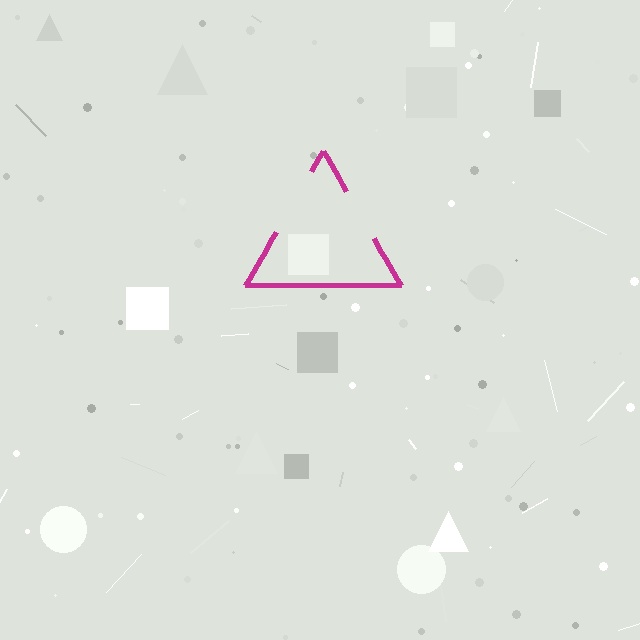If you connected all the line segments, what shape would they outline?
They would outline a triangle.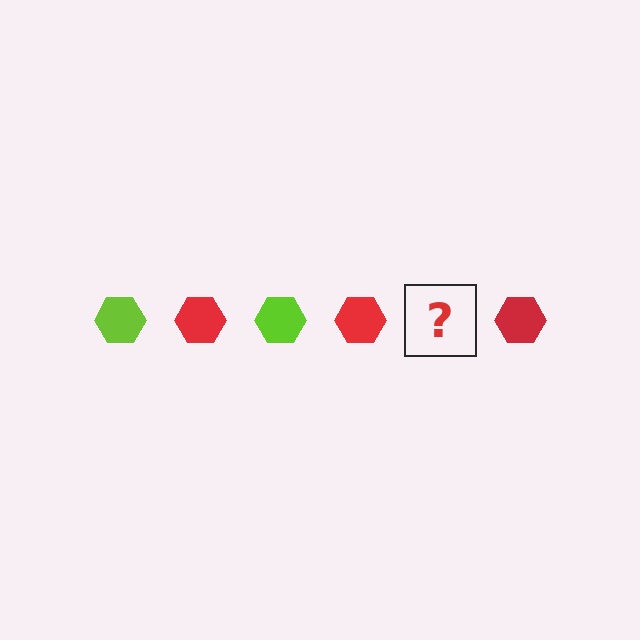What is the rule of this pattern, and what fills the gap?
The rule is that the pattern cycles through lime, red hexagons. The gap should be filled with a lime hexagon.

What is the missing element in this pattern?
The missing element is a lime hexagon.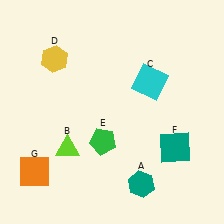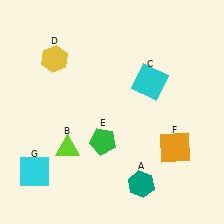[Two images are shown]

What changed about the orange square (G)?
In Image 1, G is orange. In Image 2, it changed to cyan.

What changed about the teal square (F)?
In Image 1, F is teal. In Image 2, it changed to orange.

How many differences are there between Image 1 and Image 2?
There are 2 differences between the two images.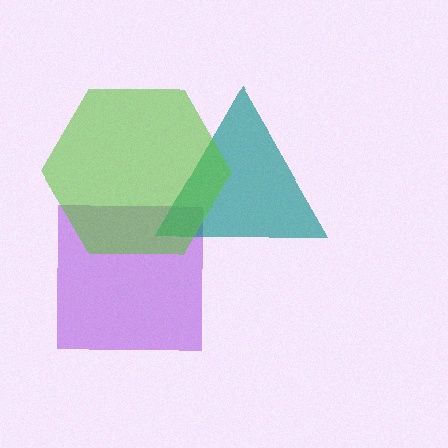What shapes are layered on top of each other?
The layered shapes are: a purple square, a teal triangle, a lime hexagon.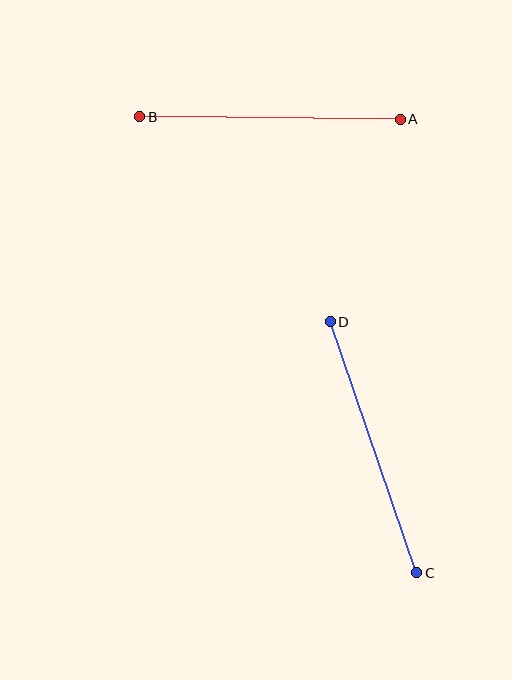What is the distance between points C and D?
The distance is approximately 266 pixels.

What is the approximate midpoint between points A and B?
The midpoint is at approximately (270, 118) pixels.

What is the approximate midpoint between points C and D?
The midpoint is at approximately (373, 447) pixels.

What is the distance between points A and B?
The distance is approximately 261 pixels.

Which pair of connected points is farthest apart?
Points C and D are farthest apart.